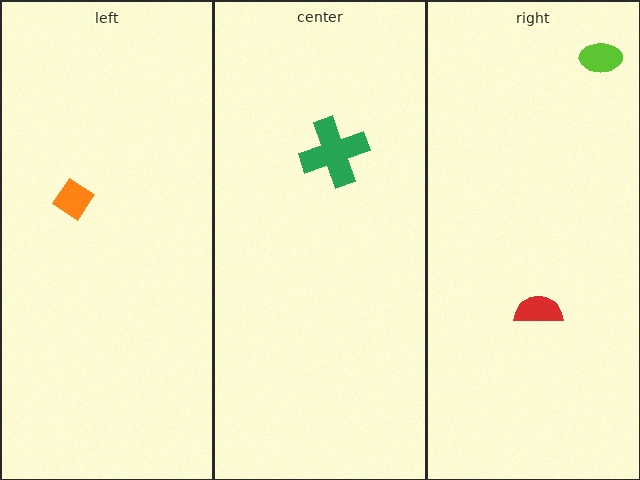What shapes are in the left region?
The orange diamond.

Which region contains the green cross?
The center region.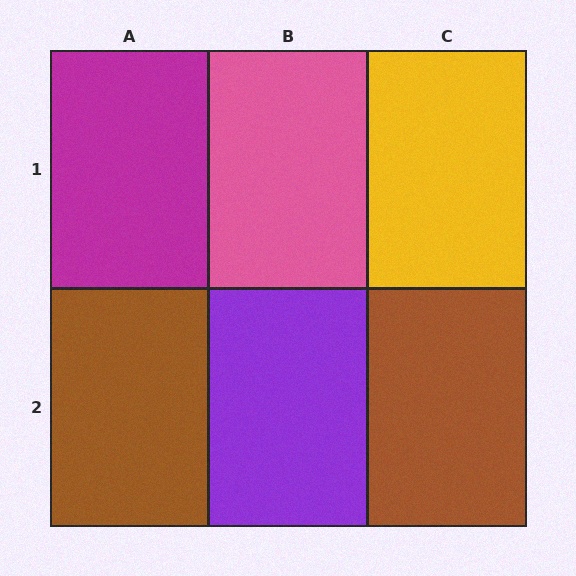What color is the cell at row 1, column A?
Magenta.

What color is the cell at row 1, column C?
Yellow.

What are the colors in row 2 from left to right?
Brown, purple, brown.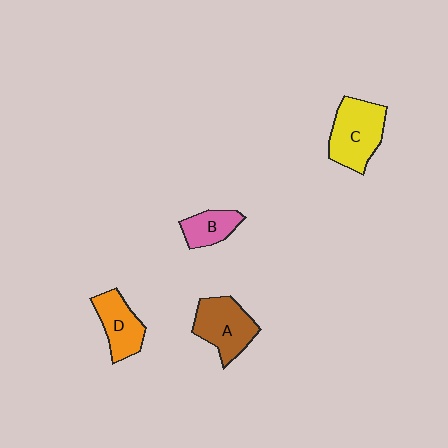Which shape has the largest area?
Shape C (yellow).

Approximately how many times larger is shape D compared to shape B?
Approximately 1.3 times.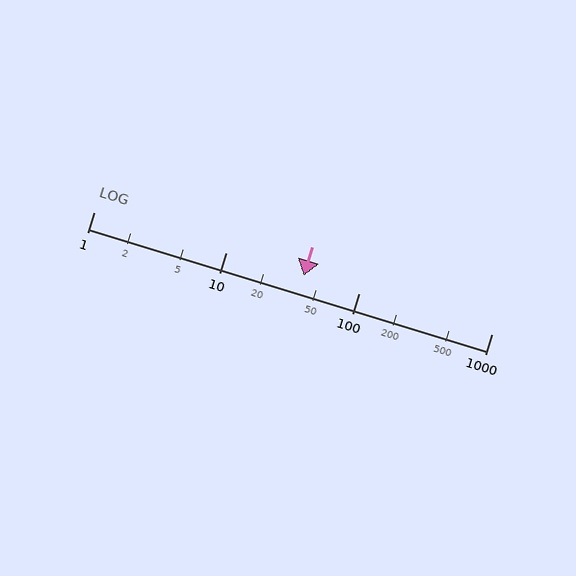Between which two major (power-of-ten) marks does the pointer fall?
The pointer is between 10 and 100.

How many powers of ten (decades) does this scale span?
The scale spans 3 decades, from 1 to 1000.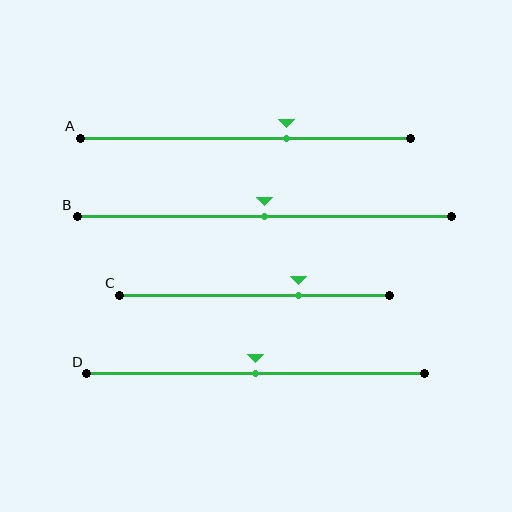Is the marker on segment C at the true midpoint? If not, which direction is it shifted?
No, the marker on segment C is shifted to the right by about 16% of the segment length.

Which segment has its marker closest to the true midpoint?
Segment B has its marker closest to the true midpoint.